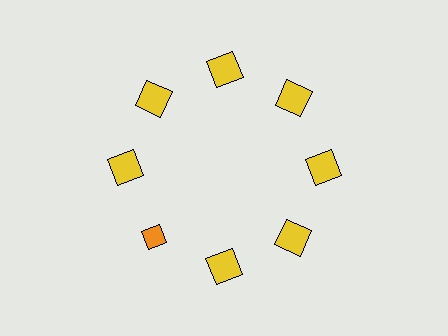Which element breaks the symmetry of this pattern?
The orange diamond at roughly the 8 o'clock position breaks the symmetry. All other shapes are yellow squares.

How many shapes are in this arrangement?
There are 8 shapes arranged in a ring pattern.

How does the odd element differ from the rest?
It differs in both color (orange instead of yellow) and shape (diamond instead of square).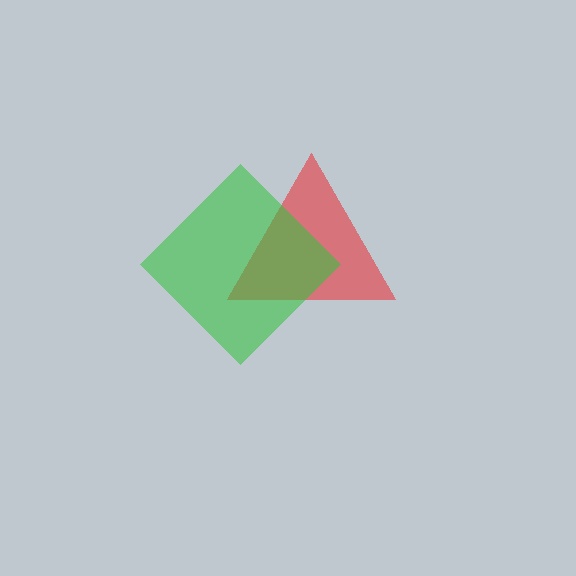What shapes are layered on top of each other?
The layered shapes are: a red triangle, a green diamond.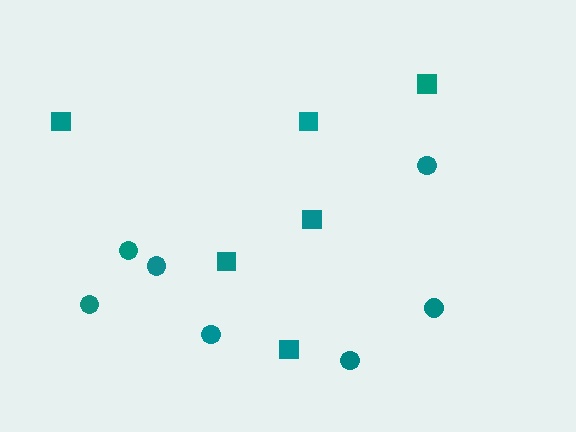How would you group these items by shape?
There are 2 groups: one group of circles (7) and one group of squares (6).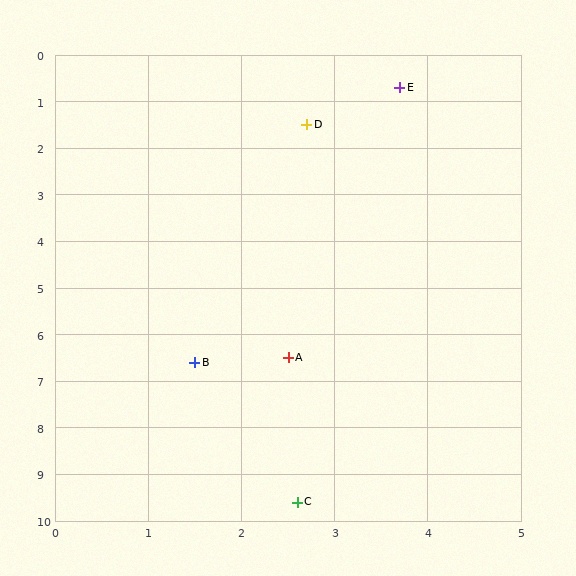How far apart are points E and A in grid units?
Points E and A are about 5.9 grid units apart.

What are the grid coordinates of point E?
Point E is at approximately (3.7, 0.7).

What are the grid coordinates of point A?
Point A is at approximately (2.5, 6.5).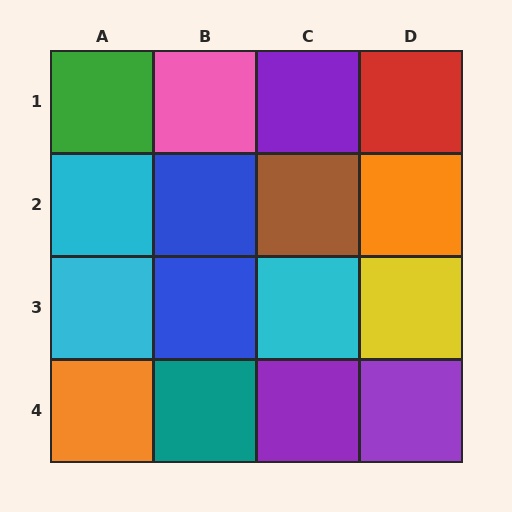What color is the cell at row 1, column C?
Purple.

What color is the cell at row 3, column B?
Blue.